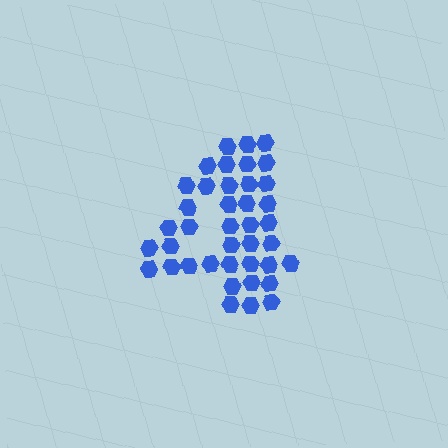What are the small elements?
The small elements are hexagons.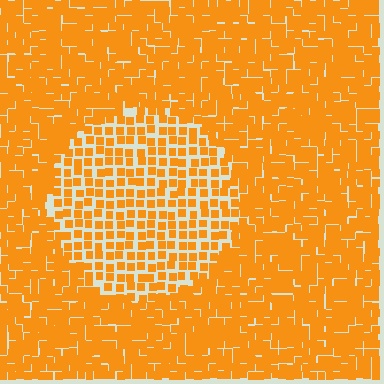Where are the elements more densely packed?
The elements are more densely packed outside the circle boundary.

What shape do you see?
I see a circle.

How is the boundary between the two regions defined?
The boundary is defined by a change in element density (approximately 1.8x ratio). All elements are the same color, size, and shape.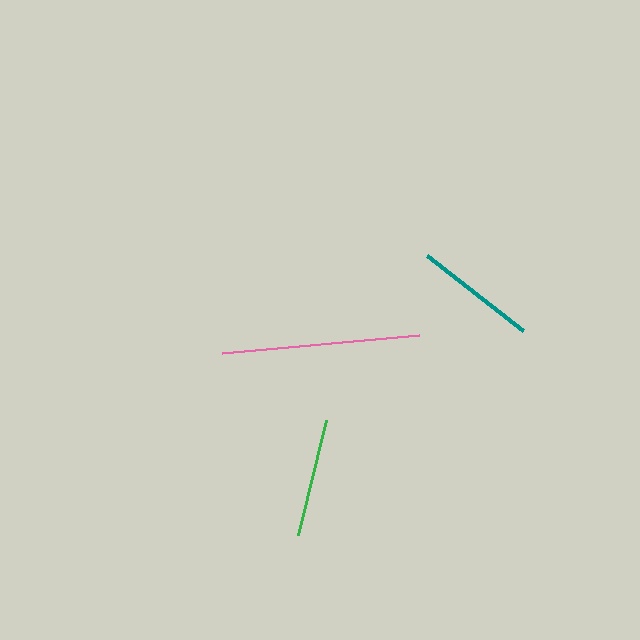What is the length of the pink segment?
The pink segment is approximately 198 pixels long.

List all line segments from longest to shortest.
From longest to shortest: pink, teal, green.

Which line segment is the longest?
The pink line is the longest at approximately 198 pixels.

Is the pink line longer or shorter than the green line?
The pink line is longer than the green line.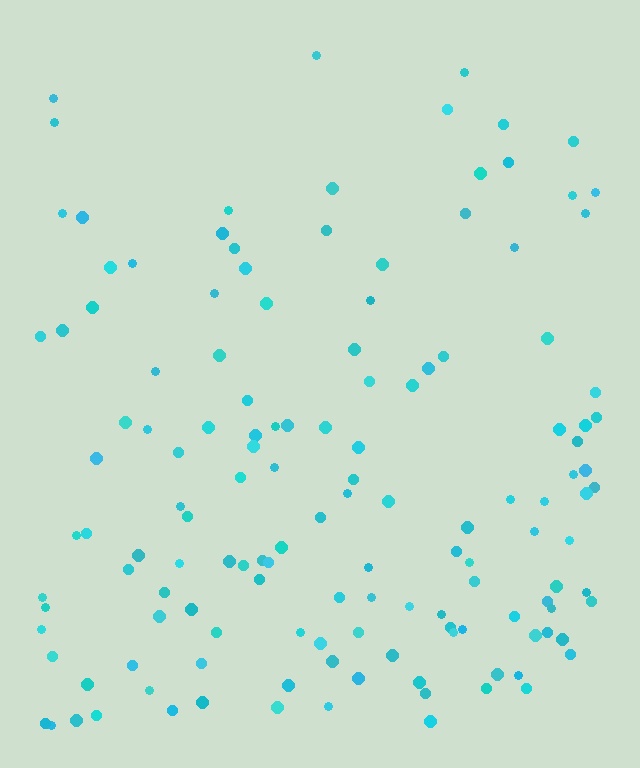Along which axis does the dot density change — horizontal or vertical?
Vertical.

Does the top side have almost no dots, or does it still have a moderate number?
Still a moderate number, just noticeably fewer than the bottom.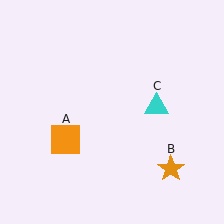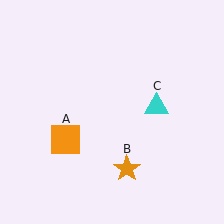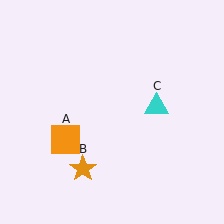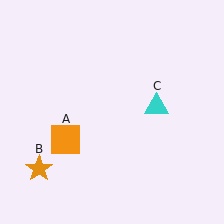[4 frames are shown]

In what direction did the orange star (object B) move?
The orange star (object B) moved left.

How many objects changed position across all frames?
1 object changed position: orange star (object B).